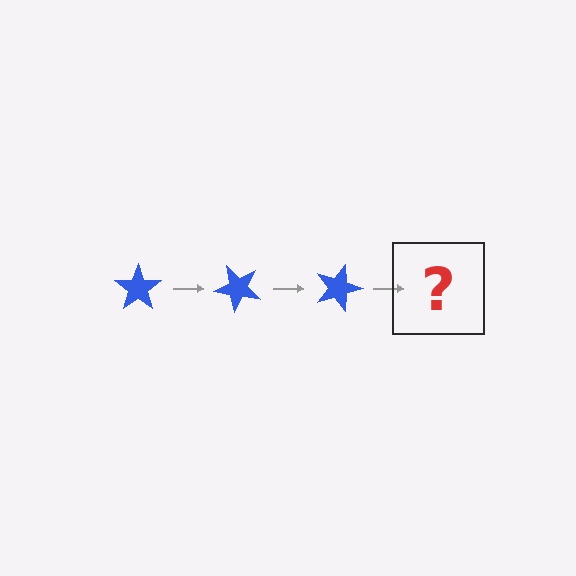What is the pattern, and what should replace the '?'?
The pattern is that the star rotates 45 degrees each step. The '?' should be a blue star rotated 135 degrees.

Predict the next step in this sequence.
The next step is a blue star rotated 135 degrees.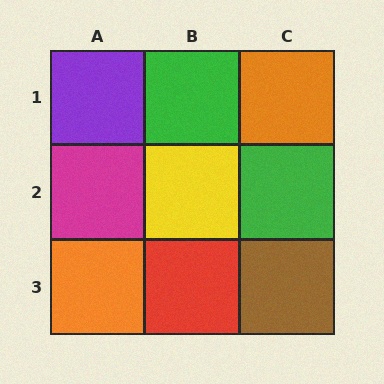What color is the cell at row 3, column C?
Brown.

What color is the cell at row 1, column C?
Orange.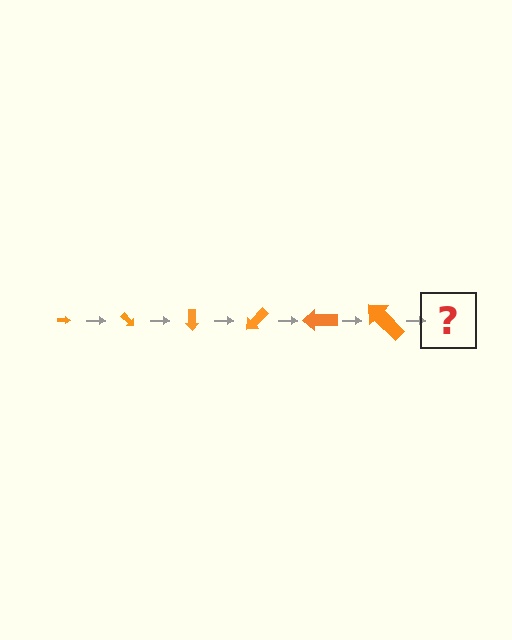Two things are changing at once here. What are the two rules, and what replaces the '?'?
The two rules are that the arrow grows larger each step and it rotates 45 degrees each step. The '?' should be an arrow, larger than the previous one and rotated 270 degrees from the start.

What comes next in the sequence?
The next element should be an arrow, larger than the previous one and rotated 270 degrees from the start.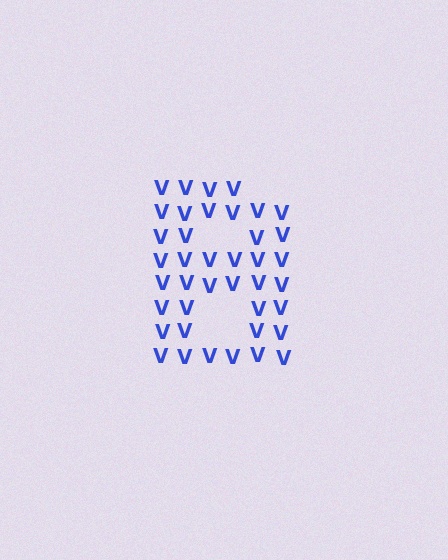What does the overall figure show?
The overall figure shows the letter B.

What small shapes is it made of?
It is made of small letter V's.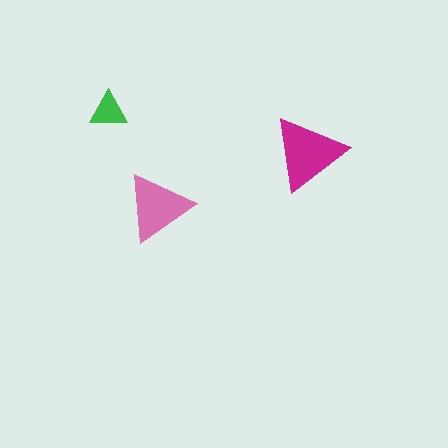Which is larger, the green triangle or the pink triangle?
The pink one.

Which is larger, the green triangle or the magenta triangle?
The magenta one.